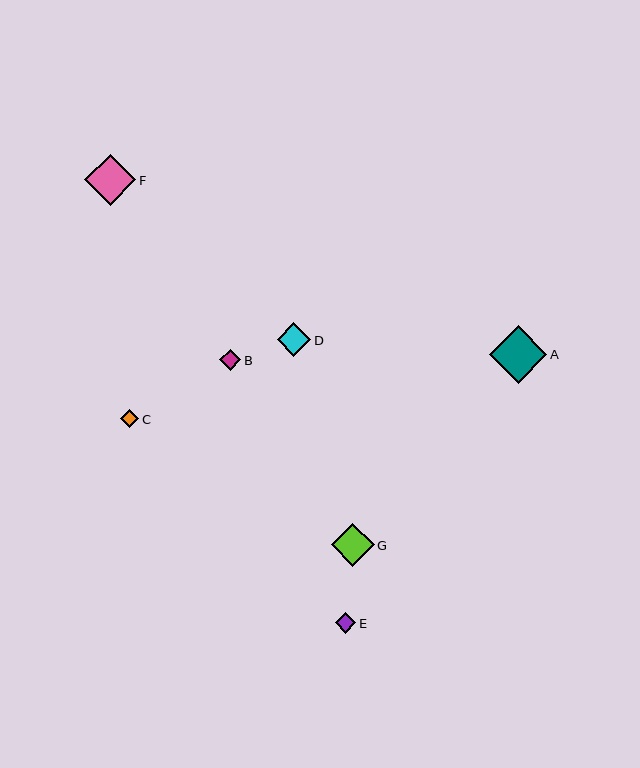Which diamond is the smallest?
Diamond C is the smallest with a size of approximately 18 pixels.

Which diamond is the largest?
Diamond A is the largest with a size of approximately 57 pixels.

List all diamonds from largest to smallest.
From largest to smallest: A, F, G, D, B, E, C.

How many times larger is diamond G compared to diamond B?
Diamond G is approximately 2.0 times the size of diamond B.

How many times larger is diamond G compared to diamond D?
Diamond G is approximately 1.3 times the size of diamond D.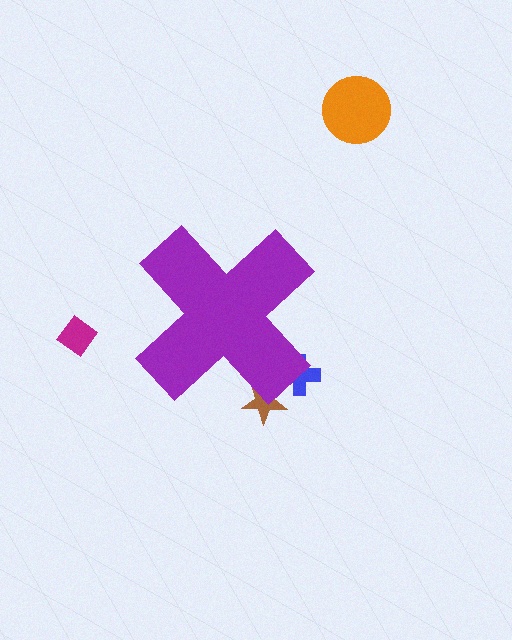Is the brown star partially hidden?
Yes, the brown star is partially hidden behind the purple cross.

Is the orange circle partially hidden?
No, the orange circle is fully visible.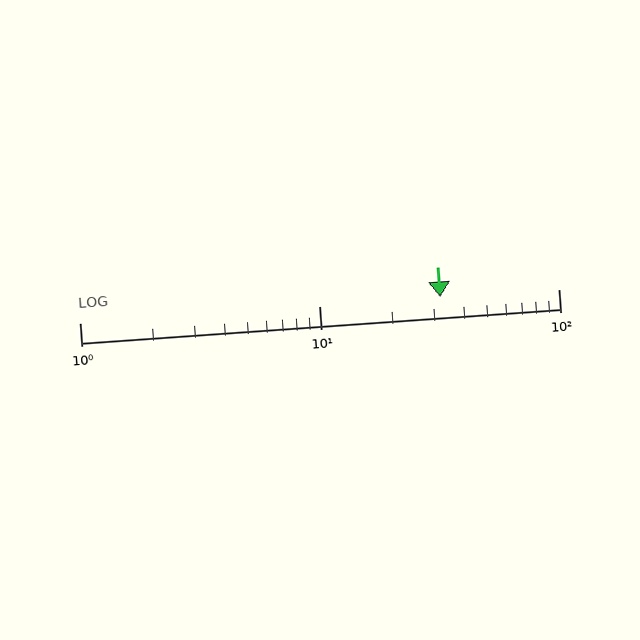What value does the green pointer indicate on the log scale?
The pointer indicates approximately 32.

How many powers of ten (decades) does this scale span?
The scale spans 2 decades, from 1 to 100.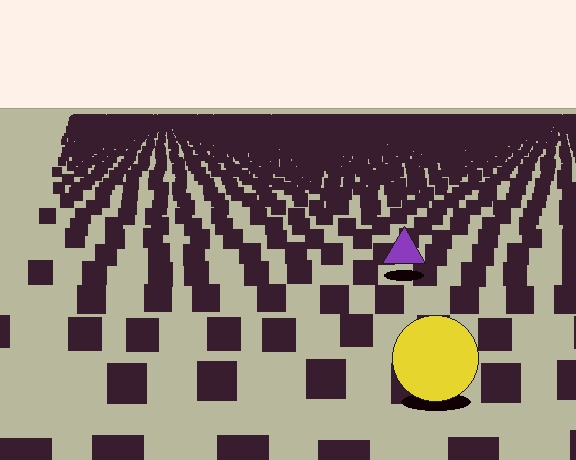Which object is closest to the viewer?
The yellow circle is closest. The texture marks near it are larger and more spread out.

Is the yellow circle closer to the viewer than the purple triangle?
Yes. The yellow circle is closer — you can tell from the texture gradient: the ground texture is coarser near it.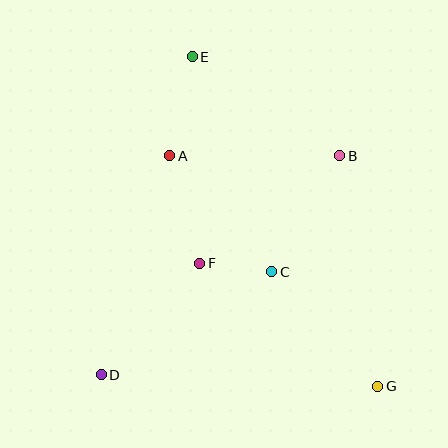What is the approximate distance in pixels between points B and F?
The distance between B and F is approximately 176 pixels.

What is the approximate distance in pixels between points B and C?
The distance between B and C is approximately 134 pixels.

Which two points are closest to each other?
Points C and F are closest to each other.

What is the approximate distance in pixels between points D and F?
The distance between D and F is approximately 149 pixels.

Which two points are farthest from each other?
Points E and G are farthest from each other.